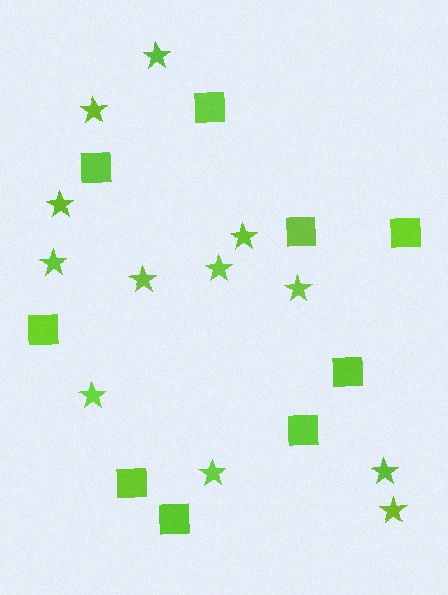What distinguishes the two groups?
There are 2 groups: one group of squares (9) and one group of stars (12).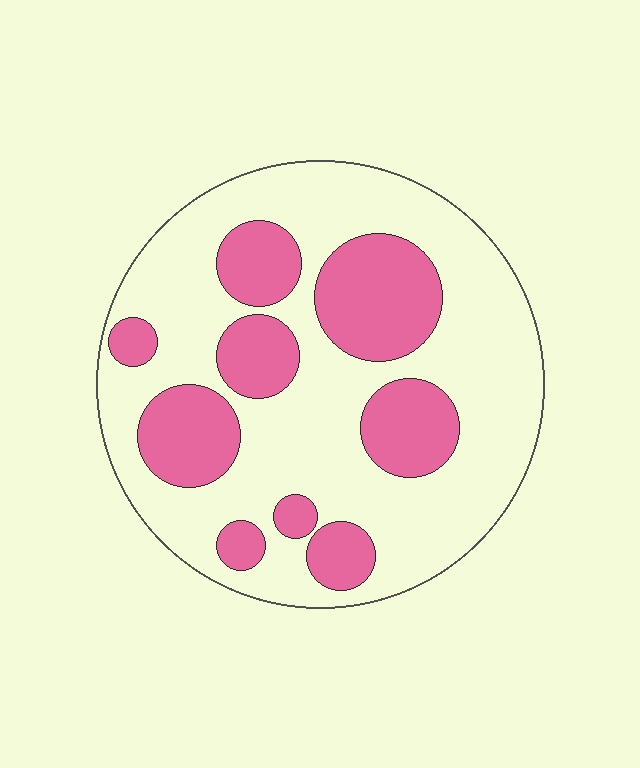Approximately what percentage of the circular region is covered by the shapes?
Approximately 30%.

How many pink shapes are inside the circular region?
9.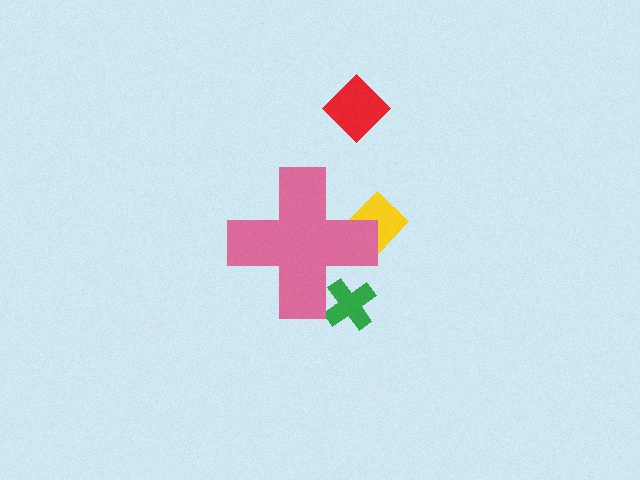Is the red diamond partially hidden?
No, the red diamond is fully visible.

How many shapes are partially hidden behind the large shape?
2 shapes are partially hidden.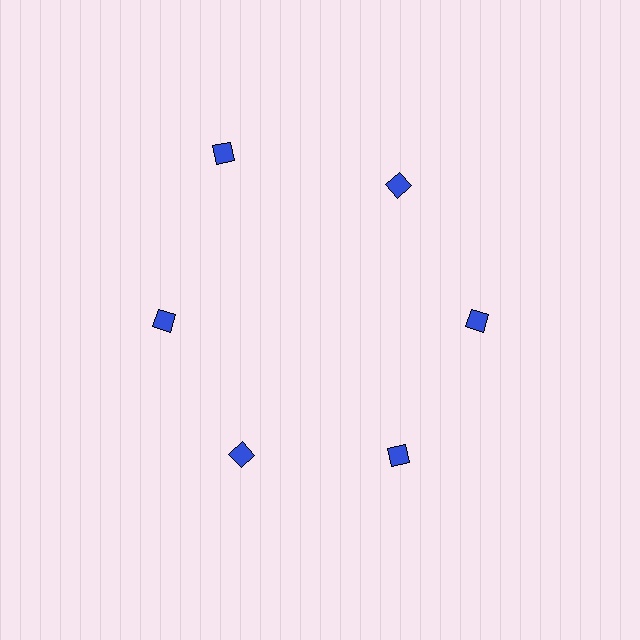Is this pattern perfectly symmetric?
No. The 6 blue diamonds are arranged in a ring, but one element near the 11 o'clock position is pushed outward from the center, breaking the 6-fold rotational symmetry.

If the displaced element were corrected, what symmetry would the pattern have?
It would have 6-fold rotational symmetry — the pattern would map onto itself every 60 degrees.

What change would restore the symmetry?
The symmetry would be restored by moving it inward, back onto the ring so that all 6 diamonds sit at equal angles and equal distance from the center.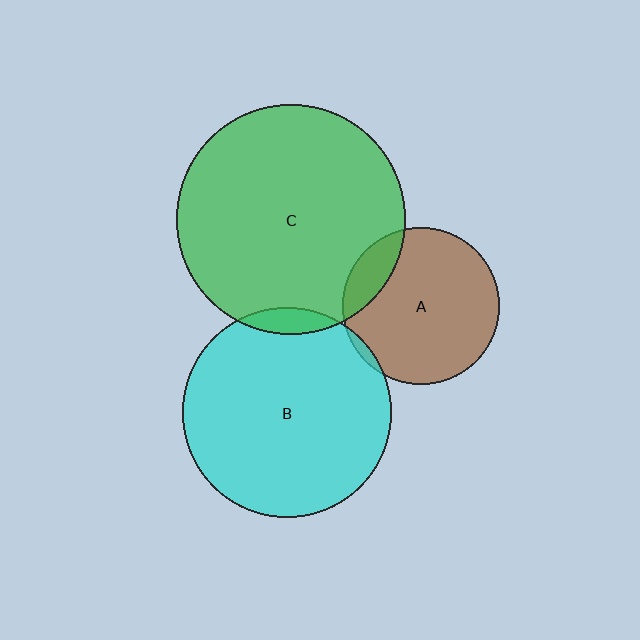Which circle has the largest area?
Circle C (green).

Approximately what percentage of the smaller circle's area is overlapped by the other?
Approximately 5%.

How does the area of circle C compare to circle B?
Approximately 1.2 times.